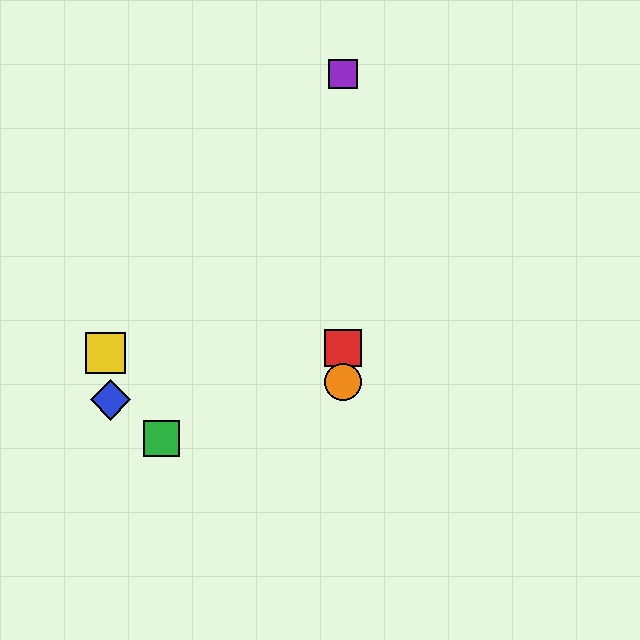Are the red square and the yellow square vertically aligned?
No, the red square is at x≈343 and the yellow square is at x≈105.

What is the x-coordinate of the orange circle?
The orange circle is at x≈343.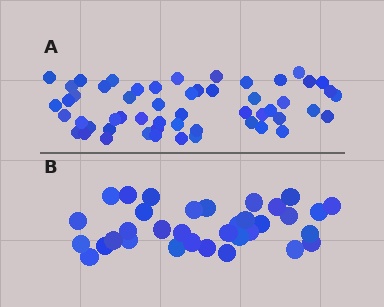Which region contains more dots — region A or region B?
Region A (the top region) has more dots.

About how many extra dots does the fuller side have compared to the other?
Region A has approximately 20 more dots than region B.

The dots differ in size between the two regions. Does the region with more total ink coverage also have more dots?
No. Region B has more total ink coverage because its dots are larger, but region A actually contains more individual dots. Total area can be misleading — the number of items is what matters here.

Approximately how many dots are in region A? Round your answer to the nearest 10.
About 50 dots. (The exact count is 54, which rounds to 50.)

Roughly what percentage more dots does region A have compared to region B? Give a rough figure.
About 60% more.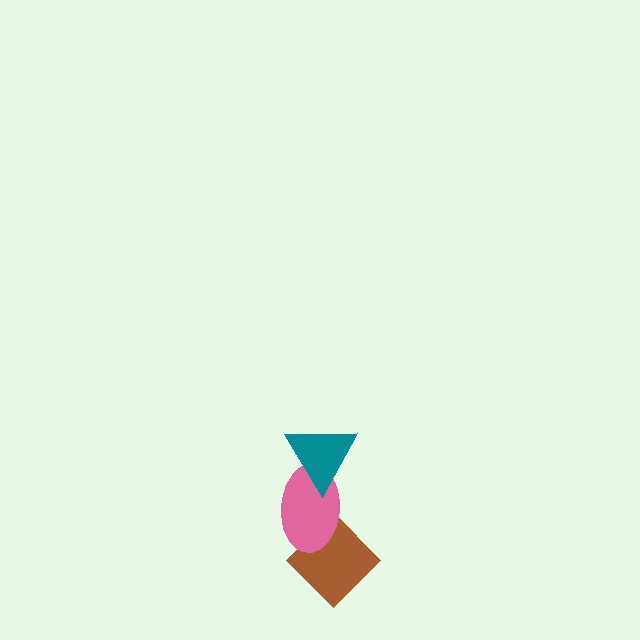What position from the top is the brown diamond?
The brown diamond is 3rd from the top.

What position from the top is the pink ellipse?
The pink ellipse is 2nd from the top.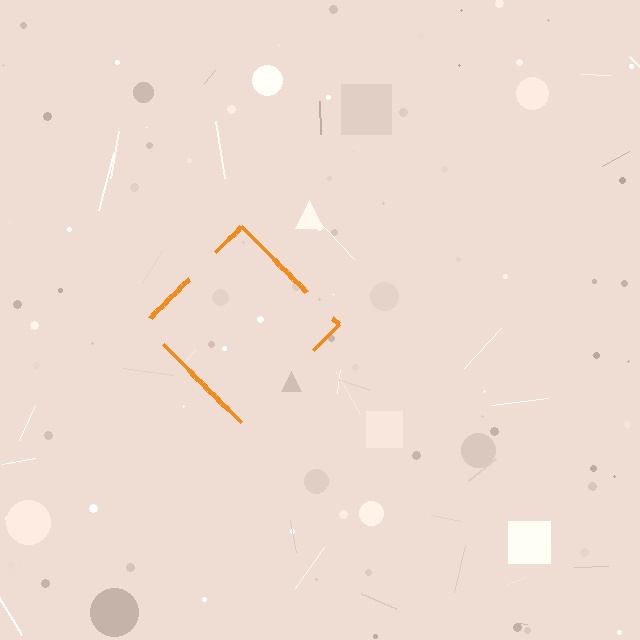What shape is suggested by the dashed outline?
The dashed outline suggests a diamond.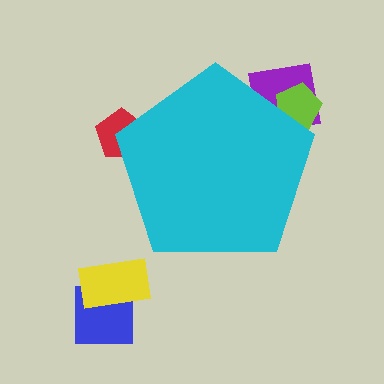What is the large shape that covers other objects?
A cyan pentagon.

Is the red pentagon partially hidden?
Yes, the red pentagon is partially hidden behind the cyan pentagon.